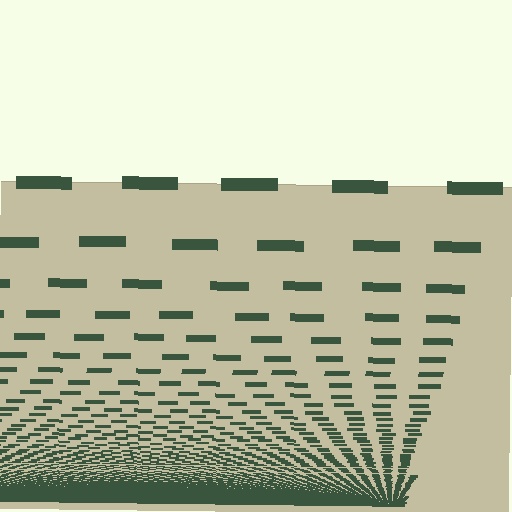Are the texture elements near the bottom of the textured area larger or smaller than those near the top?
Smaller. The gradient is inverted — elements near the bottom are smaller and denser.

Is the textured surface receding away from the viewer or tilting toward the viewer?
The surface appears to tilt toward the viewer. Texture elements get larger and sparser toward the top.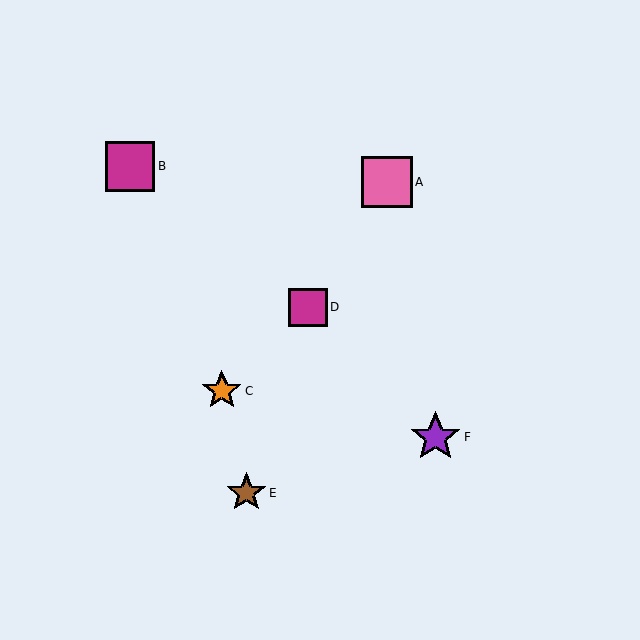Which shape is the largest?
The pink square (labeled A) is the largest.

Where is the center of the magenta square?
The center of the magenta square is at (308, 307).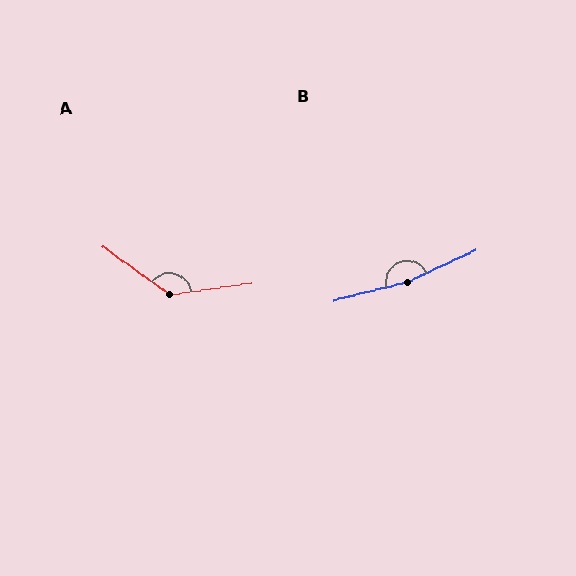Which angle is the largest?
B, at approximately 169 degrees.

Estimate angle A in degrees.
Approximately 136 degrees.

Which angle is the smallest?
A, at approximately 136 degrees.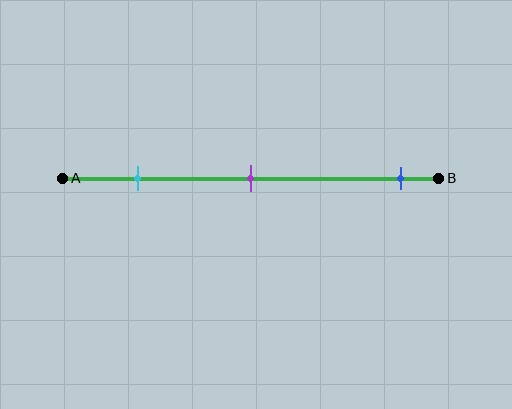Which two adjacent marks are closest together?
The cyan and purple marks are the closest adjacent pair.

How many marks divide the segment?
There are 3 marks dividing the segment.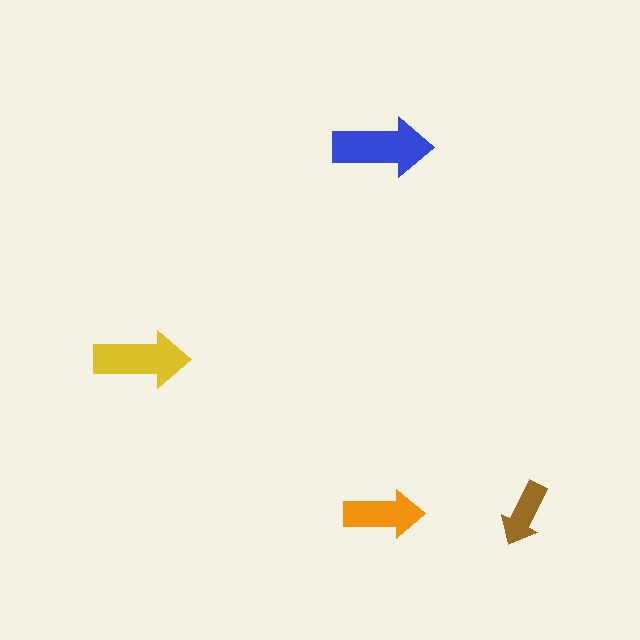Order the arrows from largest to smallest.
the blue one, the yellow one, the orange one, the brown one.